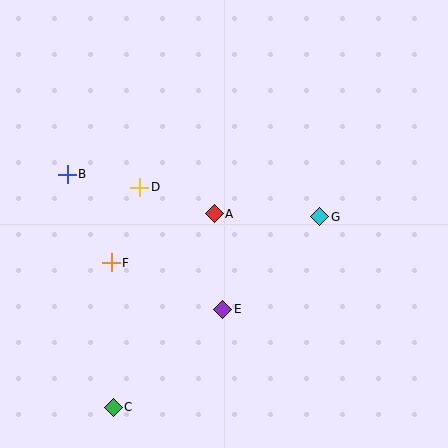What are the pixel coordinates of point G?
Point G is at (320, 217).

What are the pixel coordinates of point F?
Point F is at (111, 263).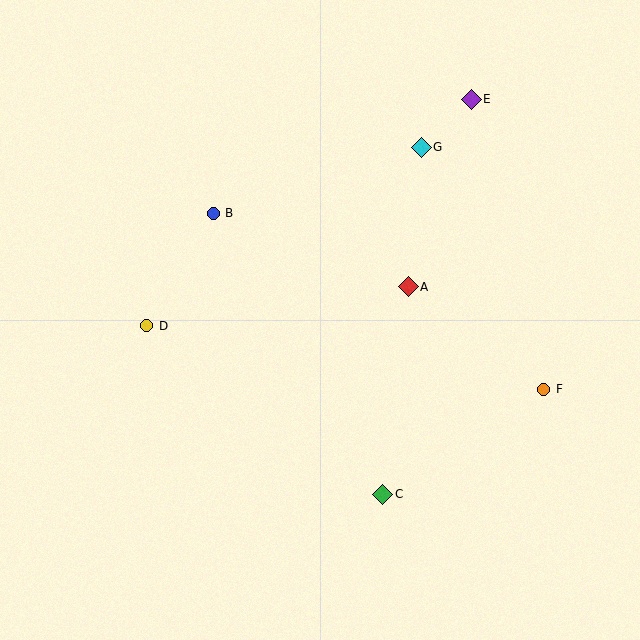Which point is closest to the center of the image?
Point A at (408, 287) is closest to the center.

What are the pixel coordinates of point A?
Point A is at (408, 287).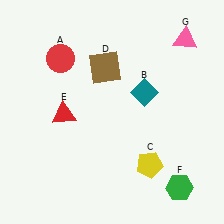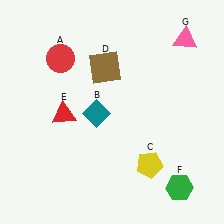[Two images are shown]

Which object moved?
The teal diamond (B) moved left.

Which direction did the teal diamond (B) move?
The teal diamond (B) moved left.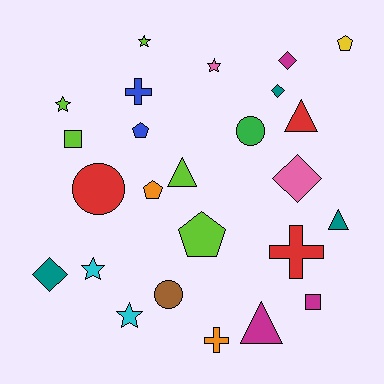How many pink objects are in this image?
There are 2 pink objects.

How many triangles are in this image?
There are 4 triangles.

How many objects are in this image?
There are 25 objects.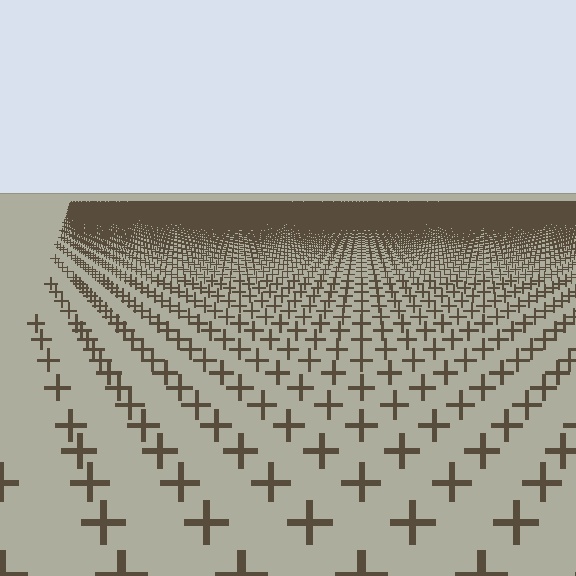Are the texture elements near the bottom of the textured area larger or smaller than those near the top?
Larger. Near the bottom, elements are closer to the viewer and appear at a bigger on-screen size.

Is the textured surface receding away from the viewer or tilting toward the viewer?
The surface is receding away from the viewer. Texture elements get smaller and denser toward the top.